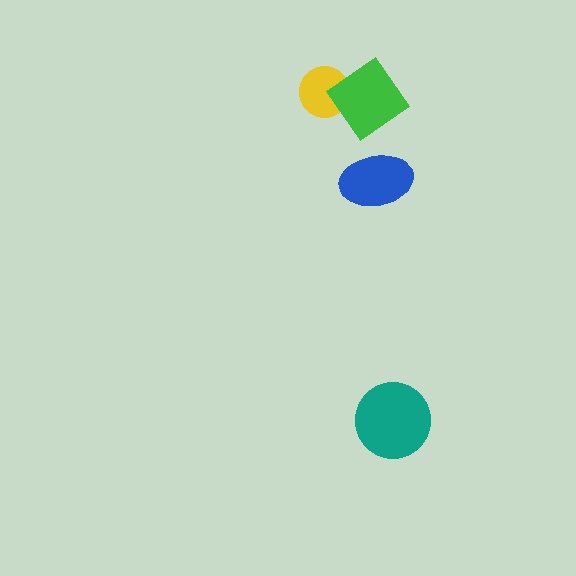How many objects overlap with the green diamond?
1 object overlaps with the green diamond.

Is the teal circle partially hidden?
No, no other shape covers it.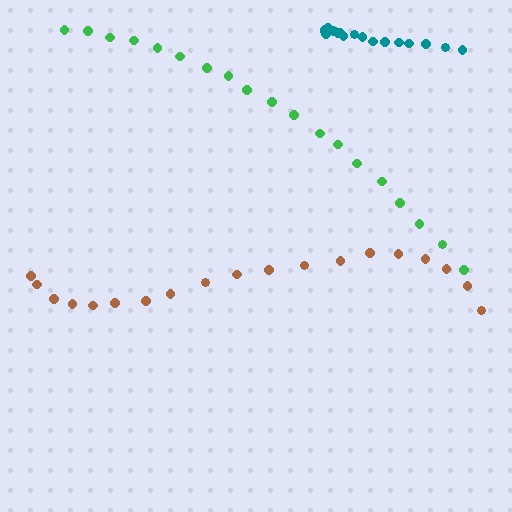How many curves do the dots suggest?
There are 3 distinct paths.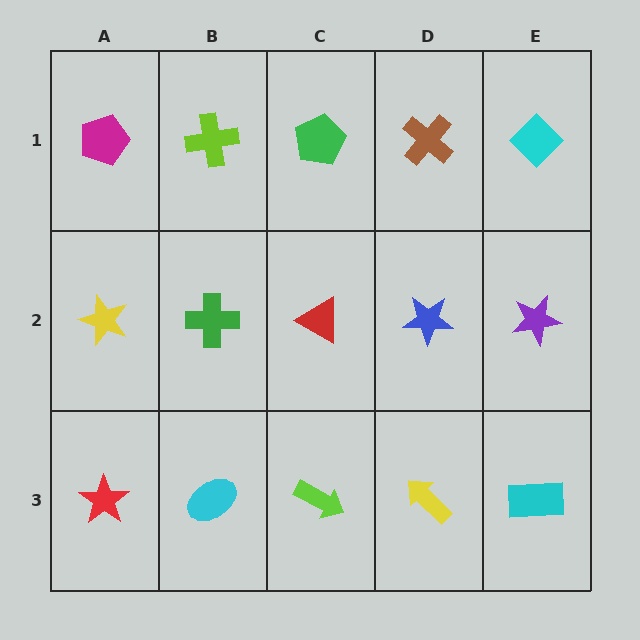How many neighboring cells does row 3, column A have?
2.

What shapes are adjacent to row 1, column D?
A blue star (row 2, column D), a green pentagon (row 1, column C), a cyan diamond (row 1, column E).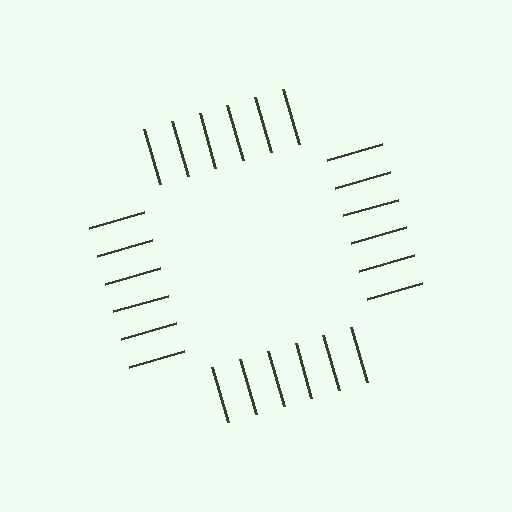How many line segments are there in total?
24 — 6 along each of the 4 edges.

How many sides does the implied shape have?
4 sides — the line-ends trace a square.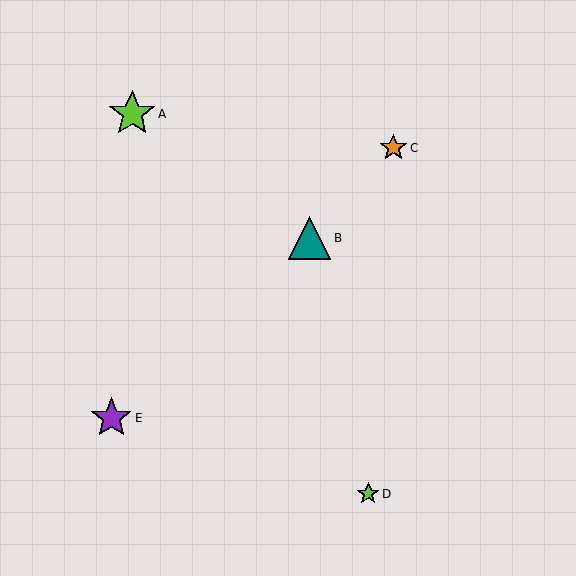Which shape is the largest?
The lime star (labeled A) is the largest.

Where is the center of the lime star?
The center of the lime star is at (368, 494).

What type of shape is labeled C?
Shape C is an orange star.